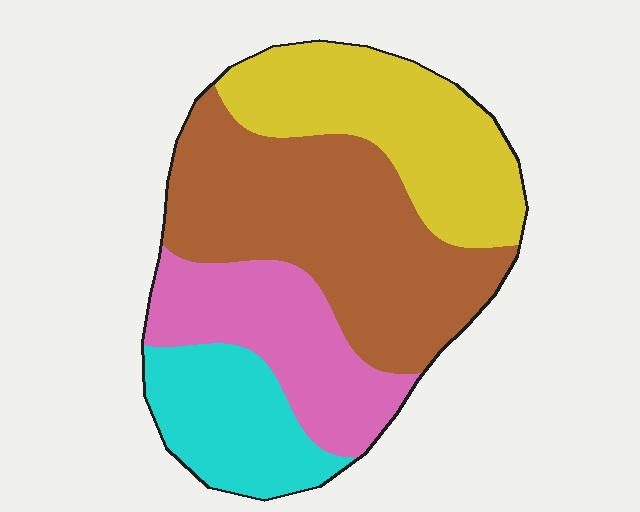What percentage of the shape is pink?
Pink covers around 20% of the shape.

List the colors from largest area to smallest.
From largest to smallest: brown, yellow, pink, cyan.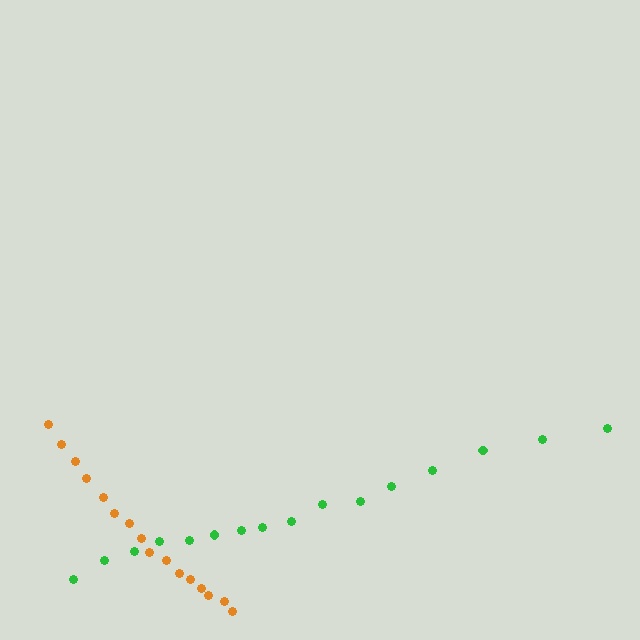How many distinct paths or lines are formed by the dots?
There are 2 distinct paths.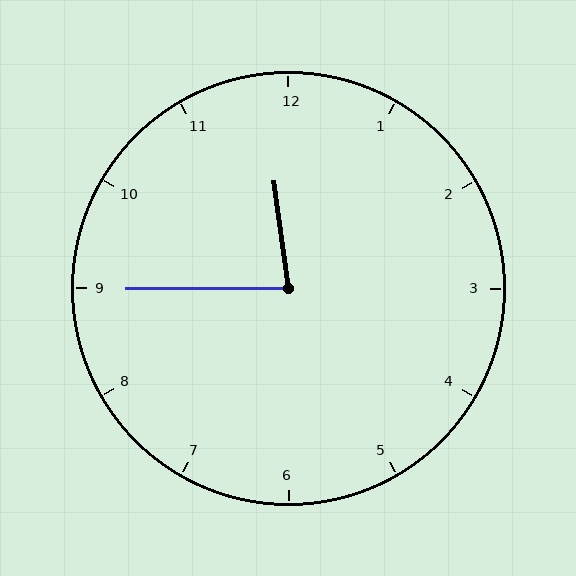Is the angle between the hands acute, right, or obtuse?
It is acute.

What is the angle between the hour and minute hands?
Approximately 82 degrees.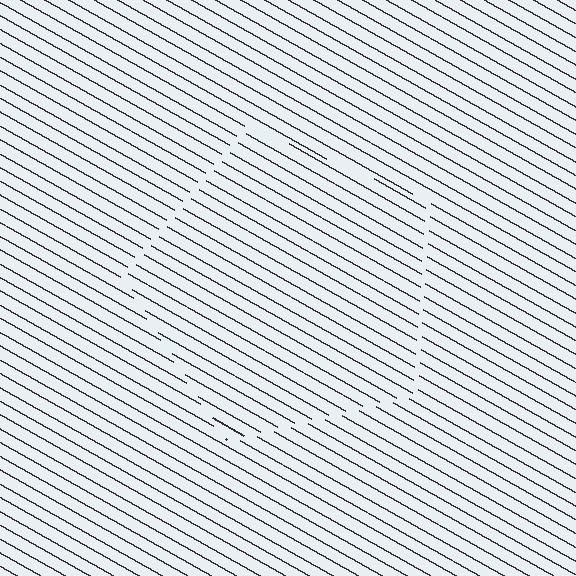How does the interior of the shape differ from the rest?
The interior of the shape contains the same grating, shifted by half a period — the contour is defined by the phase discontinuity where line-ends from the inner and outer gratings abut.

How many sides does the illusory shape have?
5 sides — the line-ends trace a pentagon.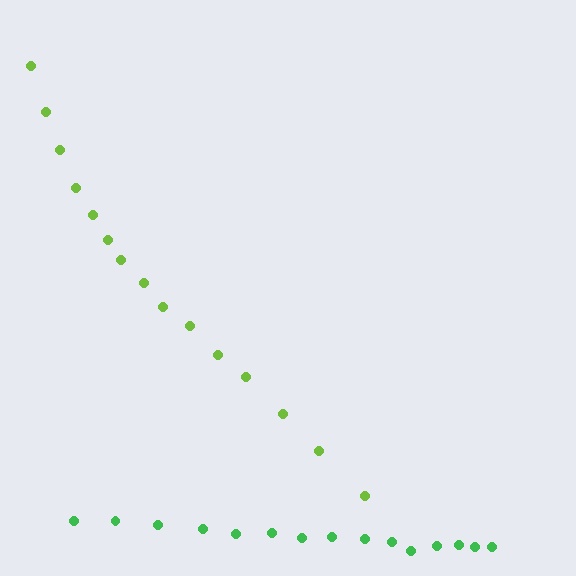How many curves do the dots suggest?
There are 2 distinct paths.